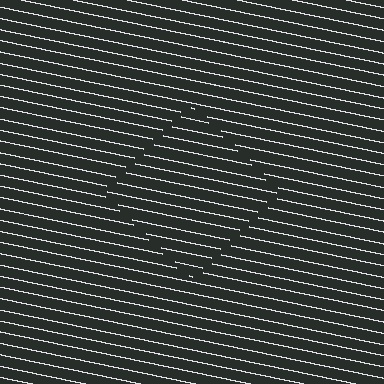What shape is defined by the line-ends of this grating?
An illusory square. The interior of the shape contains the same grating, shifted by half a period — the contour is defined by the phase discontinuity where line-ends from the inner and outer gratings abut.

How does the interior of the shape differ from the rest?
The interior of the shape contains the same grating, shifted by half a period — the contour is defined by the phase discontinuity where line-ends from the inner and outer gratings abut.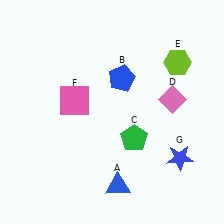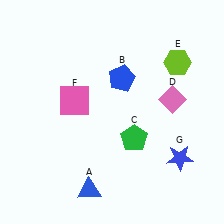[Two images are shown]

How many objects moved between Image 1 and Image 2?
1 object moved between the two images.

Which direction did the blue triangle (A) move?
The blue triangle (A) moved left.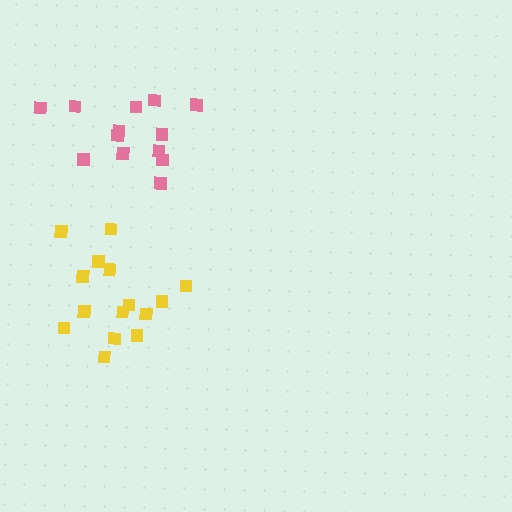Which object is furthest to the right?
The yellow cluster is rightmost.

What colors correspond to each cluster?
The clusters are colored: yellow, pink.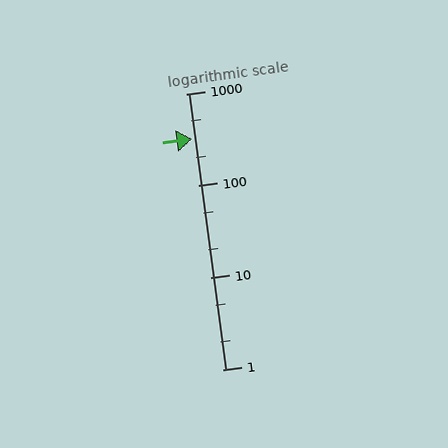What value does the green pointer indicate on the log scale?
The pointer indicates approximately 320.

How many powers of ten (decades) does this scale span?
The scale spans 3 decades, from 1 to 1000.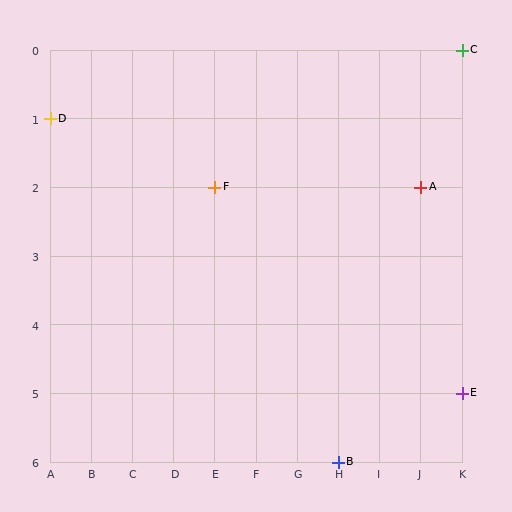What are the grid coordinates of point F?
Point F is at grid coordinates (E, 2).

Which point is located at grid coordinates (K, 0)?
Point C is at (K, 0).